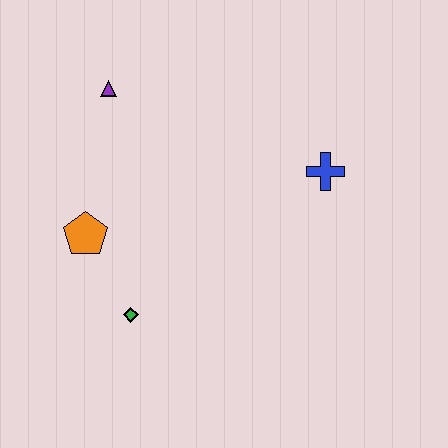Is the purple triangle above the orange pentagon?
Yes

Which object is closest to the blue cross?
The purple triangle is closest to the blue cross.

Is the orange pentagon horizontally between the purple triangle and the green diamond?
No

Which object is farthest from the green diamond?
The blue cross is farthest from the green diamond.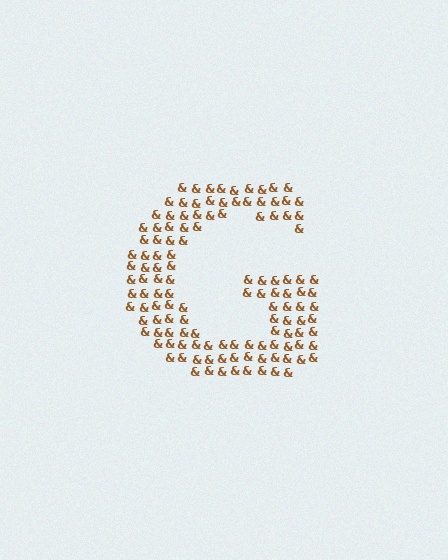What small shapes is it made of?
It is made of small ampersands.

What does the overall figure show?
The overall figure shows the letter G.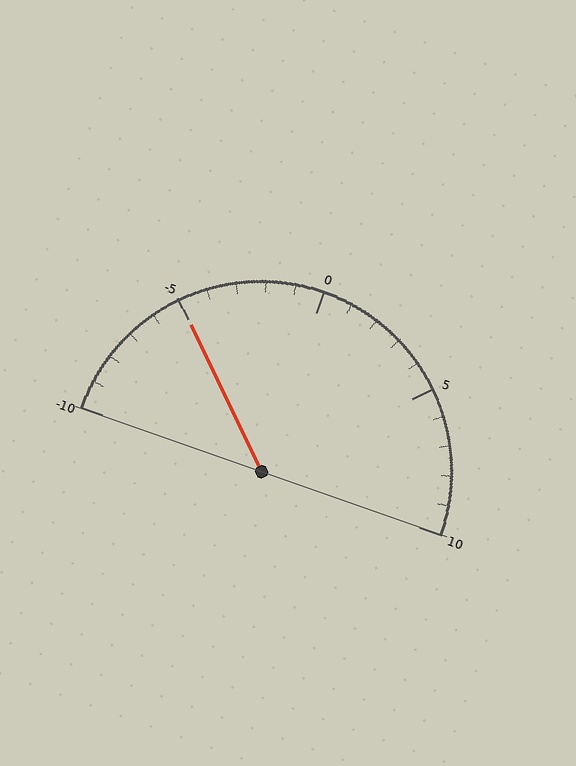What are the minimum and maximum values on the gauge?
The gauge ranges from -10 to 10.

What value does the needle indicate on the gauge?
The needle indicates approximately -5.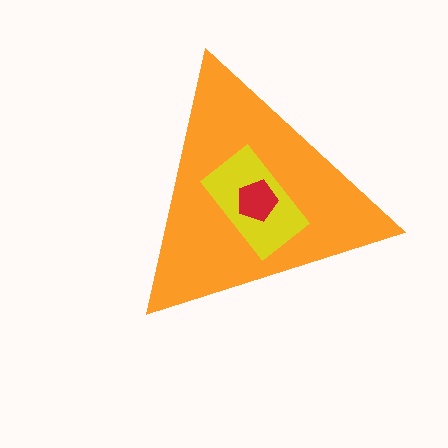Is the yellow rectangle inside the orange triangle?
Yes.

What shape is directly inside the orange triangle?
The yellow rectangle.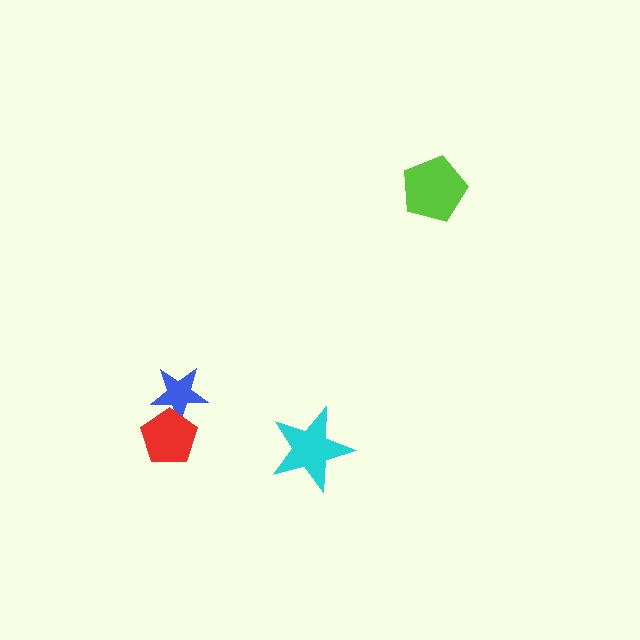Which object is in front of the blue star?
The red pentagon is in front of the blue star.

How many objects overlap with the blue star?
1 object overlaps with the blue star.